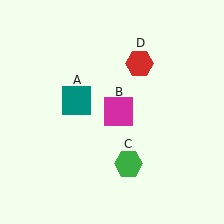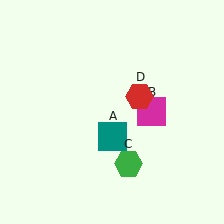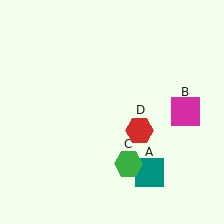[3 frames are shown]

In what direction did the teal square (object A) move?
The teal square (object A) moved down and to the right.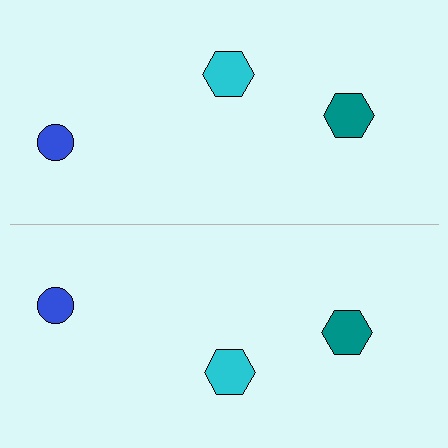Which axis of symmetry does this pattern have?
The pattern has a horizontal axis of symmetry running through the center of the image.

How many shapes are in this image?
There are 6 shapes in this image.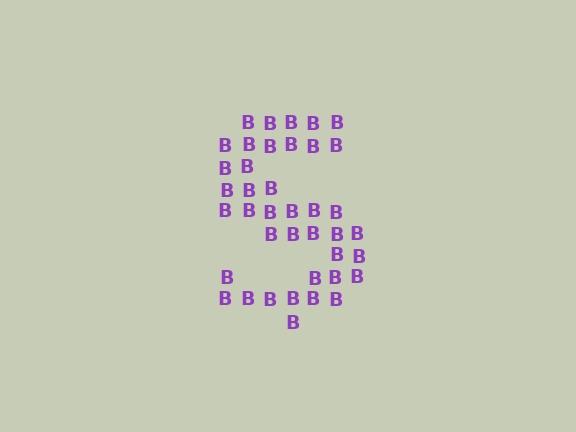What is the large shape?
The large shape is the letter S.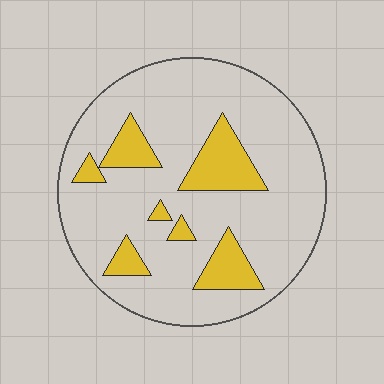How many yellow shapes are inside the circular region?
7.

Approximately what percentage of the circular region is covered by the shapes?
Approximately 20%.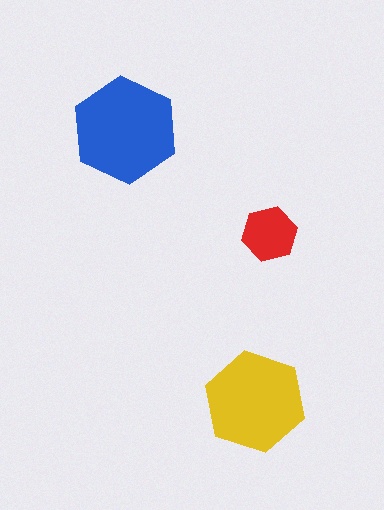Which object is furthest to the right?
The red hexagon is rightmost.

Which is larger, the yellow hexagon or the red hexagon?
The yellow one.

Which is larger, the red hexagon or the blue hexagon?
The blue one.